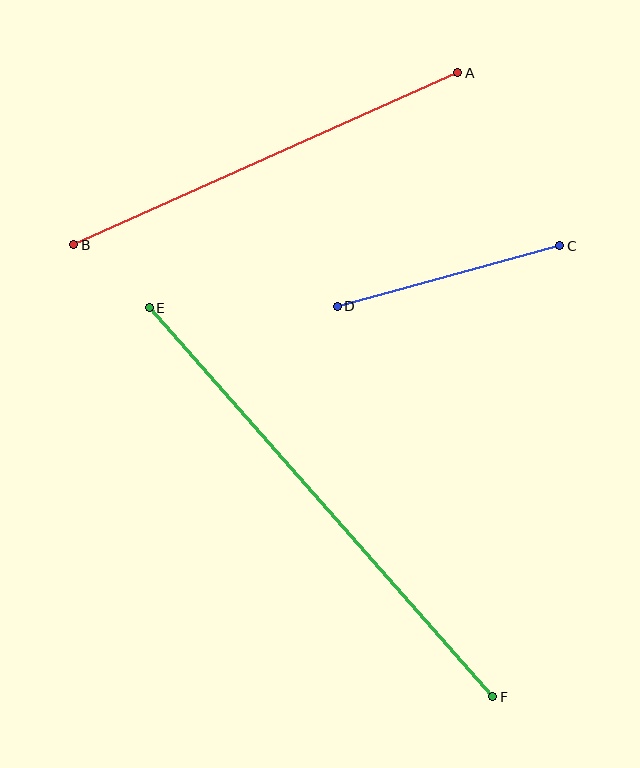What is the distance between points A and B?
The distance is approximately 421 pixels.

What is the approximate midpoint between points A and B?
The midpoint is at approximately (266, 159) pixels.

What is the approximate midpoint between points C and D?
The midpoint is at approximately (449, 276) pixels.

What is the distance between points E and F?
The distance is approximately 519 pixels.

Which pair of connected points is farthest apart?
Points E and F are farthest apart.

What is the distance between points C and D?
The distance is approximately 230 pixels.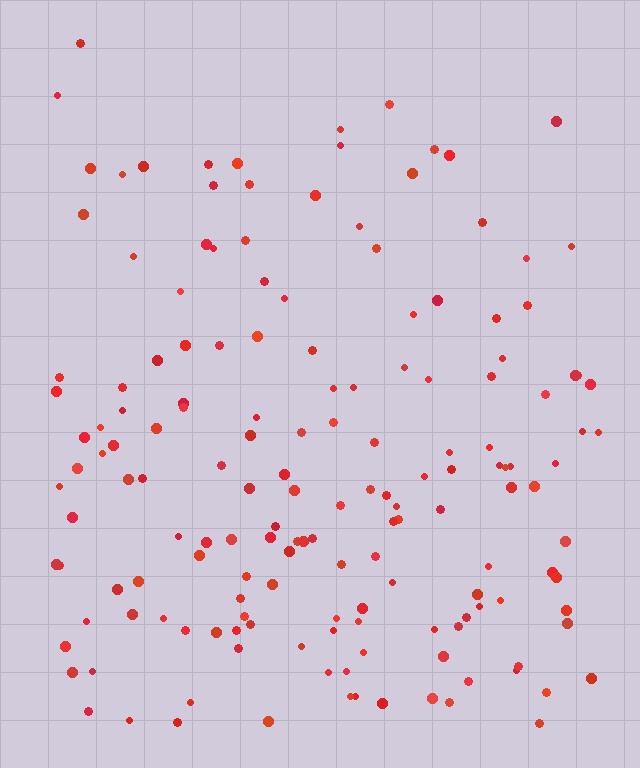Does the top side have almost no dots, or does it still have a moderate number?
Still a moderate number, just noticeably fewer than the bottom.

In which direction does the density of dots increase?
From top to bottom, with the bottom side densest.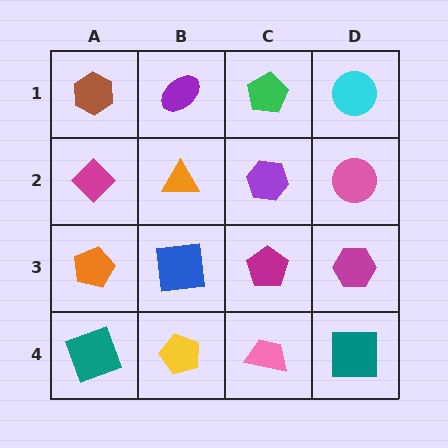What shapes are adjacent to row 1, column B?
An orange triangle (row 2, column B), a brown hexagon (row 1, column A), a green pentagon (row 1, column C).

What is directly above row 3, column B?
An orange triangle.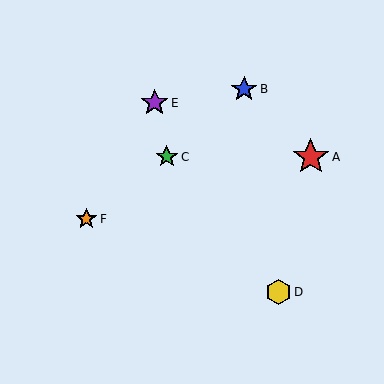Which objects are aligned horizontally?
Objects A, C are aligned horizontally.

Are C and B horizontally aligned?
No, C is at y≈157 and B is at y≈89.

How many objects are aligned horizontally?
2 objects (A, C) are aligned horizontally.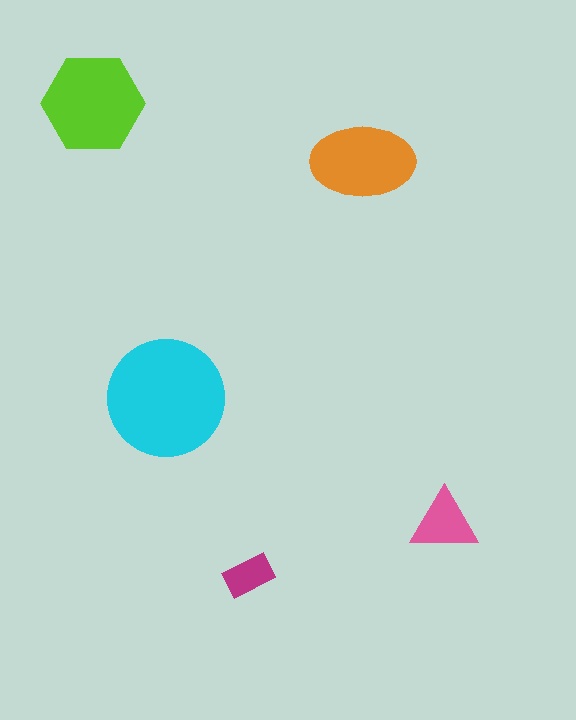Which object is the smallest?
The magenta rectangle.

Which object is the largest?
The cyan circle.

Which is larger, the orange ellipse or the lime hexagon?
The lime hexagon.